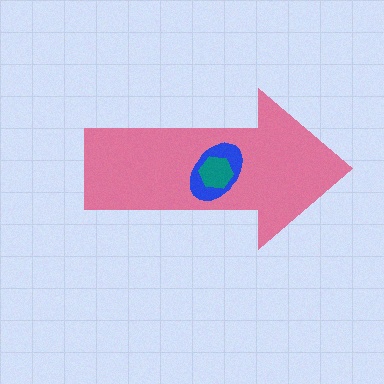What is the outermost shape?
The pink arrow.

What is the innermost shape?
The teal hexagon.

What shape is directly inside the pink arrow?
The blue ellipse.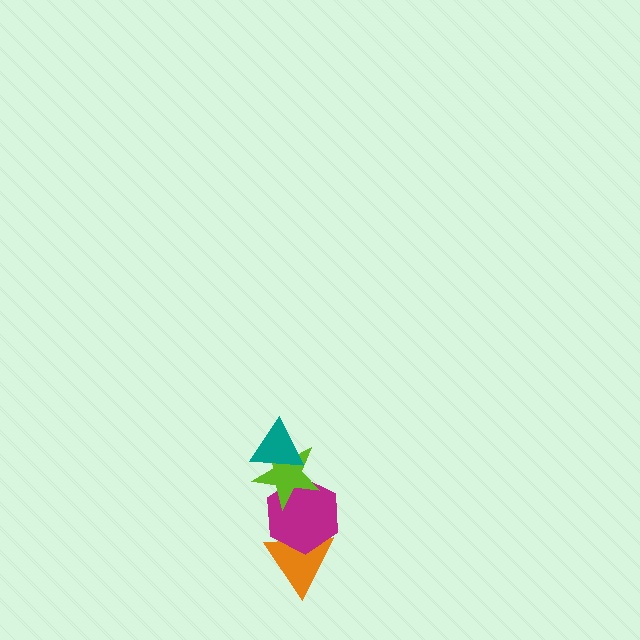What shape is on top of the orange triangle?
The magenta hexagon is on top of the orange triangle.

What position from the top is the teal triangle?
The teal triangle is 1st from the top.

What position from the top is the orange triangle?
The orange triangle is 4th from the top.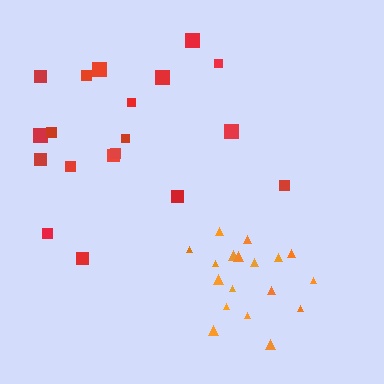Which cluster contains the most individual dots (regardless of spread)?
Red (19).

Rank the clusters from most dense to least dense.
orange, red.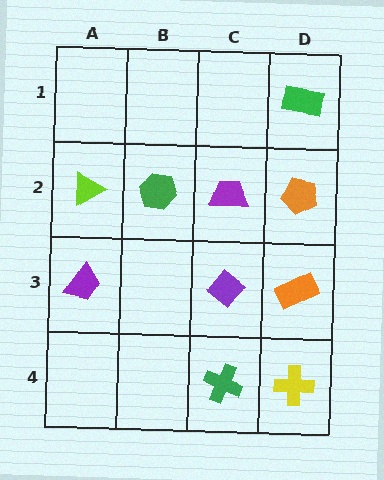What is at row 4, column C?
A green cross.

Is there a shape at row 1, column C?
No, that cell is empty.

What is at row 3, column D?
An orange rectangle.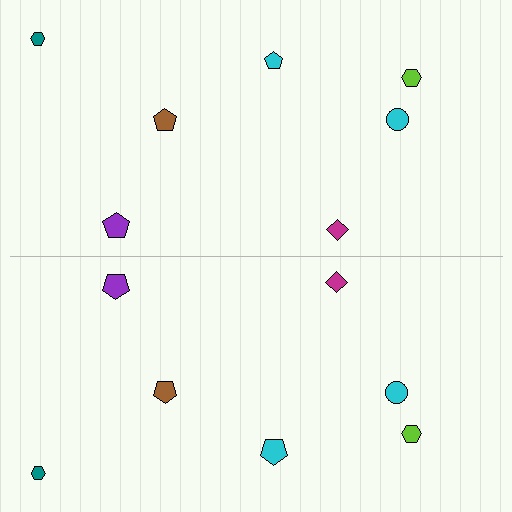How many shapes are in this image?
There are 14 shapes in this image.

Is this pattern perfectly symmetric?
No, the pattern is not perfectly symmetric. The cyan pentagon on the bottom side has a different size than its mirror counterpart.